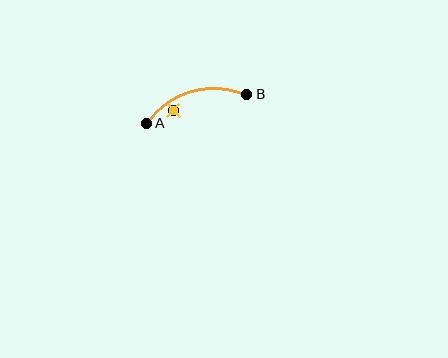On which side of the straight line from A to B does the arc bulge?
The arc bulges above the straight line connecting A and B.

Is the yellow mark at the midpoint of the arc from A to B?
No — the yellow mark does not lie on the arc at all. It sits slightly inside the curve.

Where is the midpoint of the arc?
The arc midpoint is the point on the curve farthest from the straight line joining A and B. It sits above that line.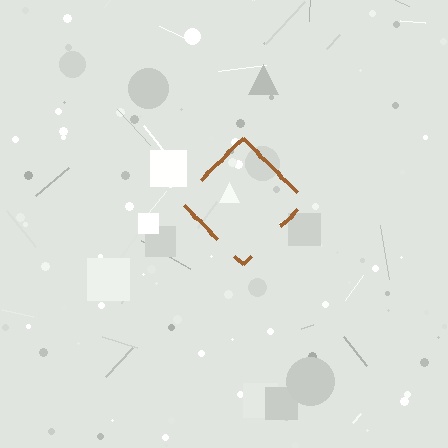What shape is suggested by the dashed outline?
The dashed outline suggests a diamond.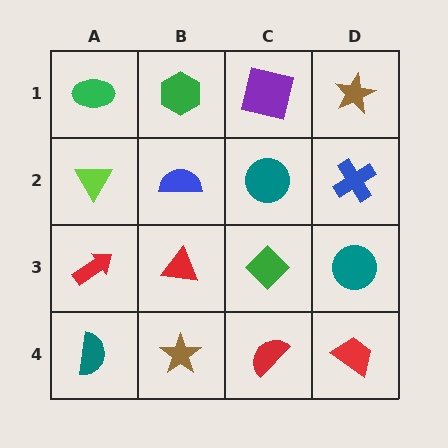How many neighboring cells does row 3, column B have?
4.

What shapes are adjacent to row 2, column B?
A green hexagon (row 1, column B), a red triangle (row 3, column B), a lime triangle (row 2, column A), a teal circle (row 2, column C).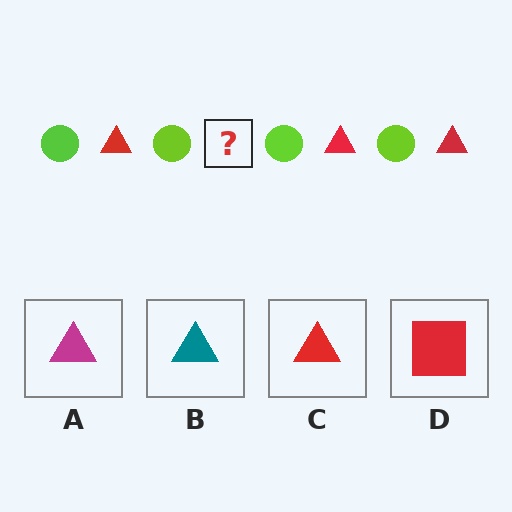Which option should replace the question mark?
Option C.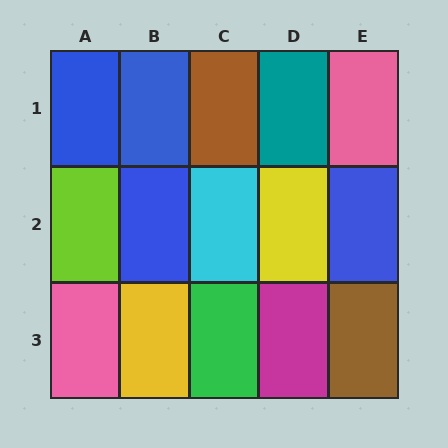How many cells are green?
1 cell is green.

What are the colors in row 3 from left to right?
Pink, yellow, green, magenta, brown.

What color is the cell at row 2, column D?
Yellow.